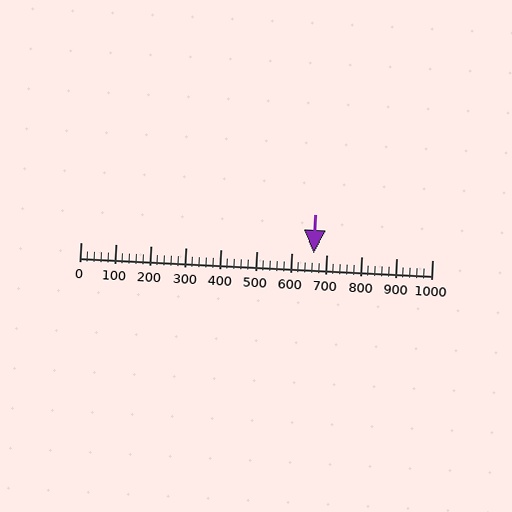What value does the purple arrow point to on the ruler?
The purple arrow points to approximately 663.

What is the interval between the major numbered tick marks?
The major tick marks are spaced 100 units apart.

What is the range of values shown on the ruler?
The ruler shows values from 0 to 1000.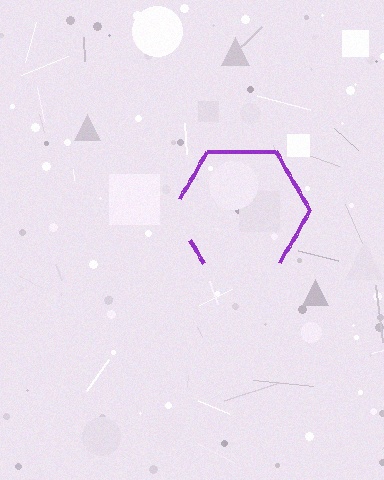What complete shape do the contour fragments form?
The contour fragments form a hexagon.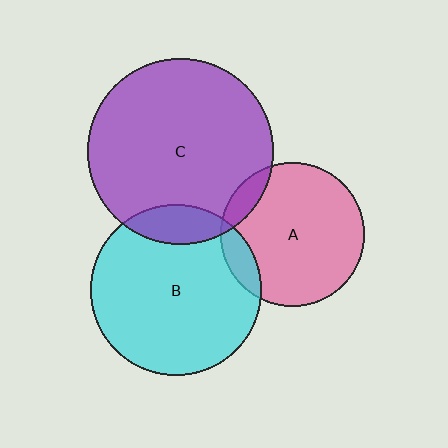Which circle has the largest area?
Circle C (purple).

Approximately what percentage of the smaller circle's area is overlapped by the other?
Approximately 10%.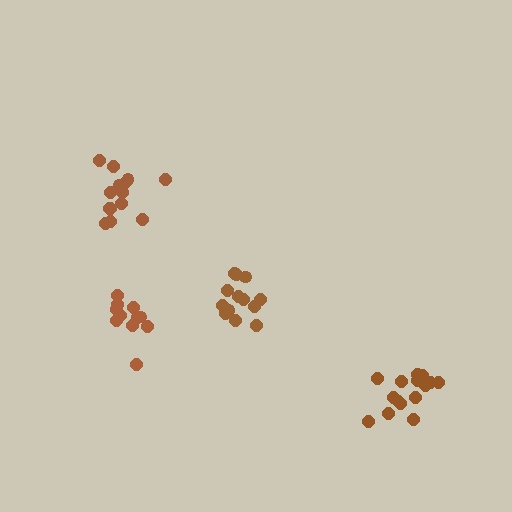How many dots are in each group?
Group 1: 13 dots, Group 2: 15 dots, Group 3: 11 dots, Group 4: 15 dots (54 total).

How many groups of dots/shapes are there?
There are 4 groups.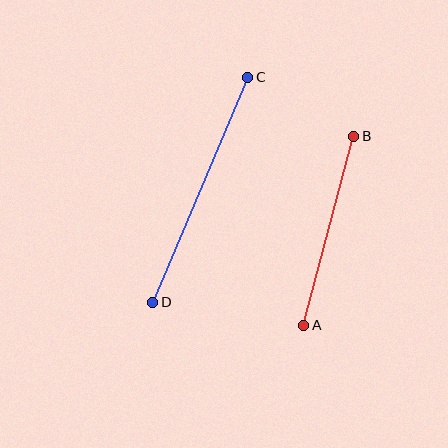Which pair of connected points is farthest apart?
Points C and D are farthest apart.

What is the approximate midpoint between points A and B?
The midpoint is at approximately (329, 231) pixels.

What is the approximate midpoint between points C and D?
The midpoint is at approximately (200, 190) pixels.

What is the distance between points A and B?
The distance is approximately 195 pixels.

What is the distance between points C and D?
The distance is approximately 244 pixels.